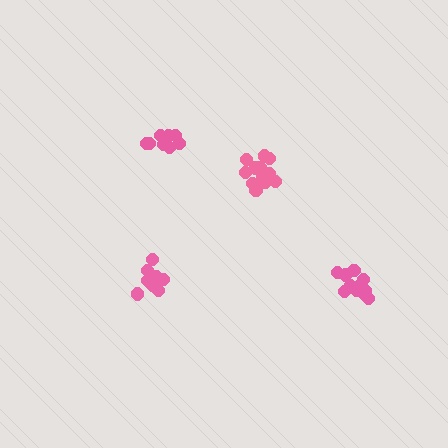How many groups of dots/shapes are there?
There are 4 groups.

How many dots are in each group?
Group 1: 9 dots, Group 2: 15 dots, Group 3: 10 dots, Group 4: 14 dots (48 total).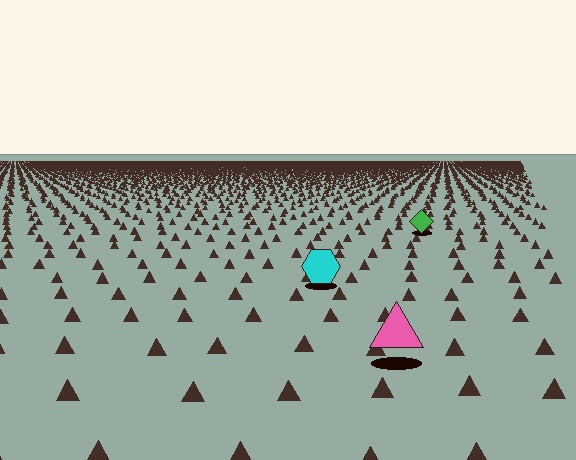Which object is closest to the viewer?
The pink triangle is closest. The texture marks near it are larger and more spread out.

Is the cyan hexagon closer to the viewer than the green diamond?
Yes. The cyan hexagon is closer — you can tell from the texture gradient: the ground texture is coarser near it.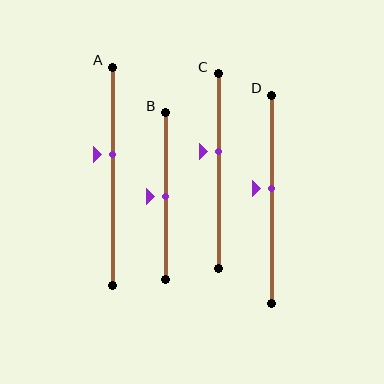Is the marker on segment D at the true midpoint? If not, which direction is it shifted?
No, the marker on segment D is shifted upward by about 5% of the segment length.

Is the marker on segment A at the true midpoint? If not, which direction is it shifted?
No, the marker on segment A is shifted upward by about 10% of the segment length.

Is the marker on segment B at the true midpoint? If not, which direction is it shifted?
Yes, the marker on segment B is at the true midpoint.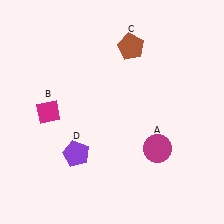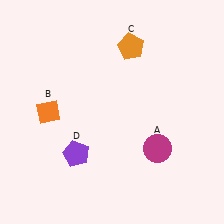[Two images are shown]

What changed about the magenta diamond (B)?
In Image 1, B is magenta. In Image 2, it changed to orange.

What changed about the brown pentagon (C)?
In Image 1, C is brown. In Image 2, it changed to orange.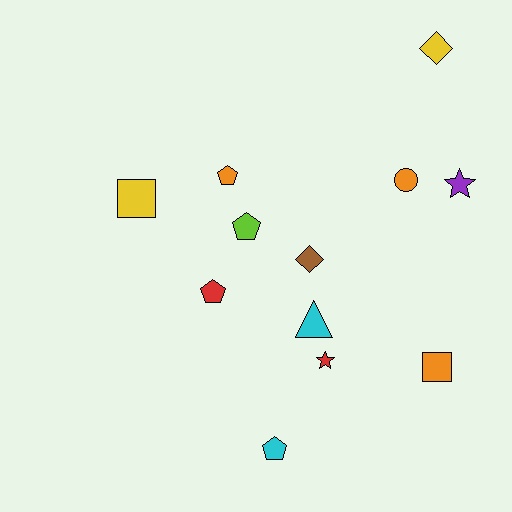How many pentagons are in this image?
There are 4 pentagons.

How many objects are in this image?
There are 12 objects.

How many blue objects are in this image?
There are no blue objects.